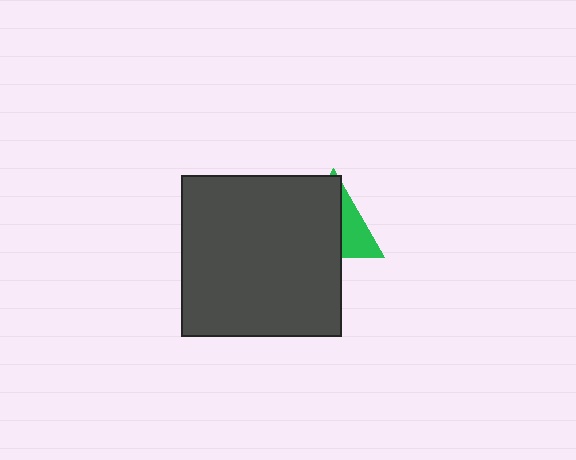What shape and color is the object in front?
The object in front is a dark gray square.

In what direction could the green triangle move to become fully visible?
The green triangle could move right. That would shift it out from behind the dark gray square entirely.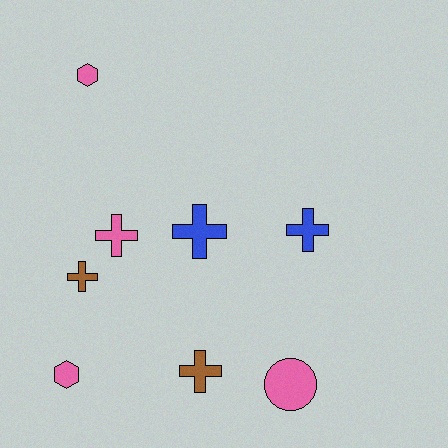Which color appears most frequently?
Pink, with 4 objects.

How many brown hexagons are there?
There are no brown hexagons.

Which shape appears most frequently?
Cross, with 5 objects.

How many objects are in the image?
There are 8 objects.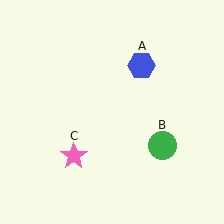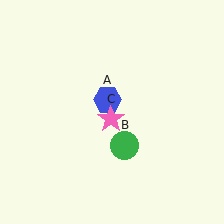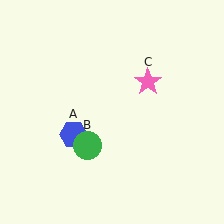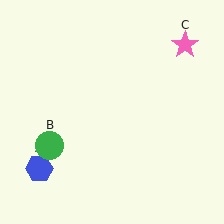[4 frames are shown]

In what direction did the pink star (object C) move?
The pink star (object C) moved up and to the right.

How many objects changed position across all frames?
3 objects changed position: blue hexagon (object A), green circle (object B), pink star (object C).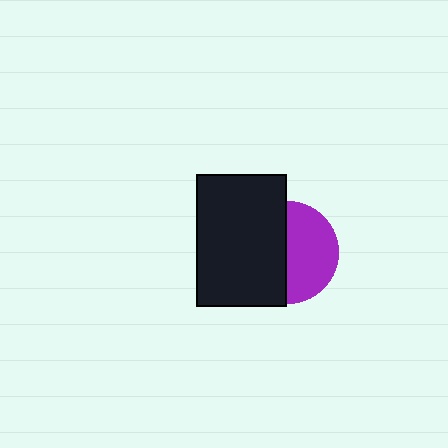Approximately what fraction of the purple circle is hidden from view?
Roughly 50% of the purple circle is hidden behind the black rectangle.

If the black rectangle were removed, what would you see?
You would see the complete purple circle.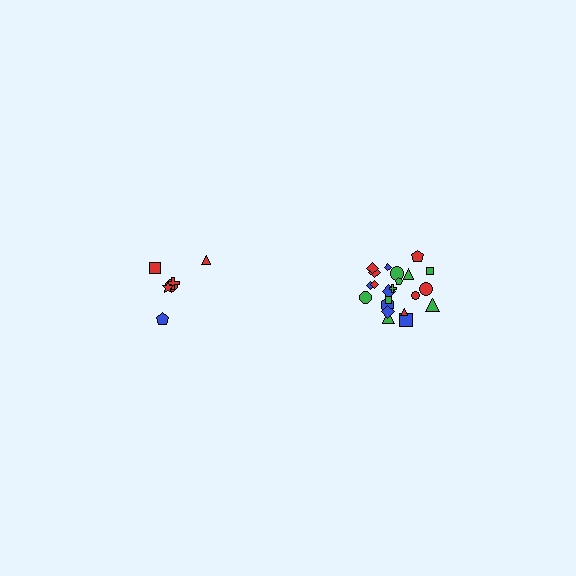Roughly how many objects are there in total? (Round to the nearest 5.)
Roughly 30 objects in total.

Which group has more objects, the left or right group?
The right group.